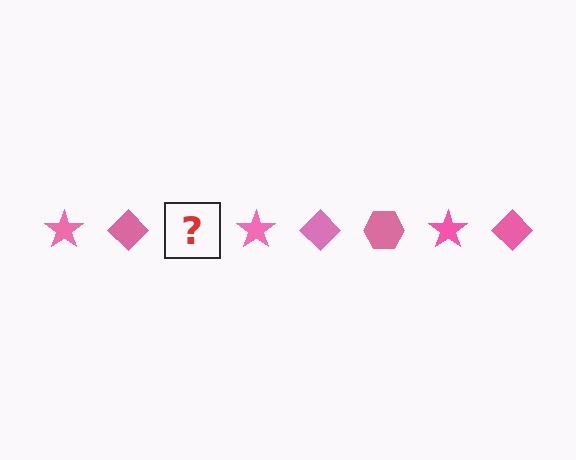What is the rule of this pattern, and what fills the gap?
The rule is that the pattern cycles through star, diamond, hexagon shapes in pink. The gap should be filled with a pink hexagon.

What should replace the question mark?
The question mark should be replaced with a pink hexagon.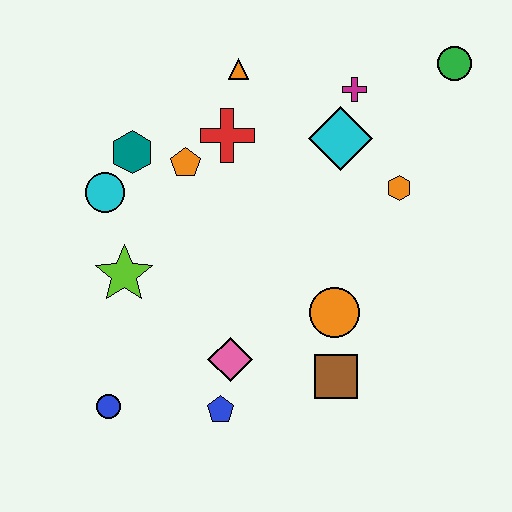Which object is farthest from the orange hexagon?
The blue circle is farthest from the orange hexagon.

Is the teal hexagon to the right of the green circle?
No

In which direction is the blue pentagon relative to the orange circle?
The blue pentagon is to the left of the orange circle.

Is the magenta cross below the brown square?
No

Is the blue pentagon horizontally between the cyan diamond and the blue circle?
Yes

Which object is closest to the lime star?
The cyan circle is closest to the lime star.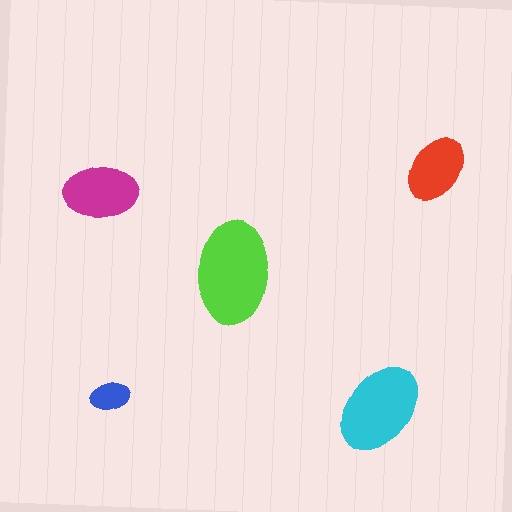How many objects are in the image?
There are 5 objects in the image.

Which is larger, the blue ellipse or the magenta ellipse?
The magenta one.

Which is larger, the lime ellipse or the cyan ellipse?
The lime one.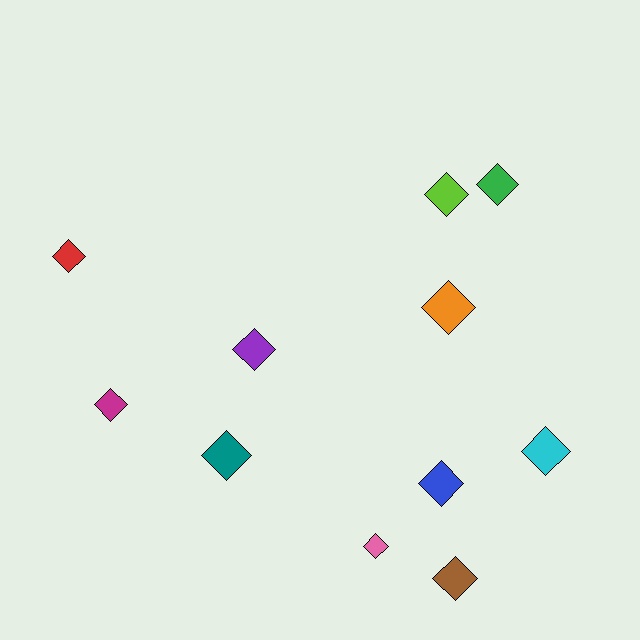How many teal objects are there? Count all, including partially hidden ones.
There is 1 teal object.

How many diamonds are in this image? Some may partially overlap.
There are 11 diamonds.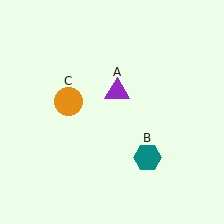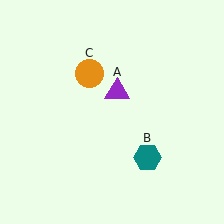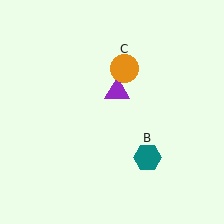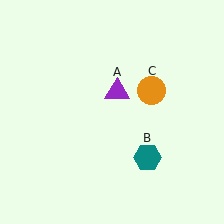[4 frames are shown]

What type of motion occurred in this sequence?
The orange circle (object C) rotated clockwise around the center of the scene.